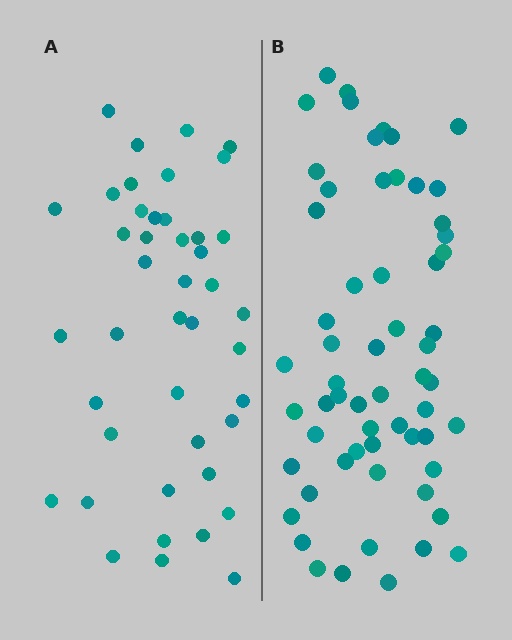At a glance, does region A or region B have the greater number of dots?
Region B (the right region) has more dots.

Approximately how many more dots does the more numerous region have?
Region B has approximately 15 more dots than region A.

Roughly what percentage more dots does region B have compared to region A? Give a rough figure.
About 40% more.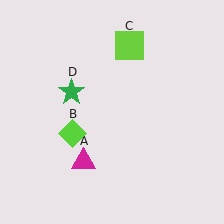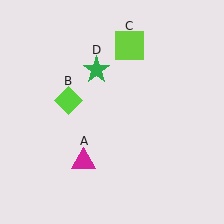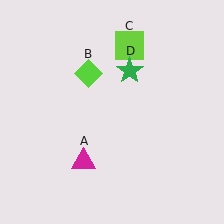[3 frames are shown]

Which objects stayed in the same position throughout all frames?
Magenta triangle (object A) and lime square (object C) remained stationary.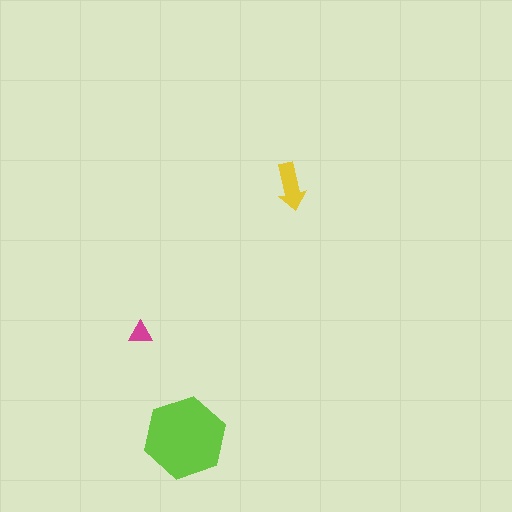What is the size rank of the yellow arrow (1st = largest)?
2nd.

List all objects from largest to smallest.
The lime hexagon, the yellow arrow, the magenta triangle.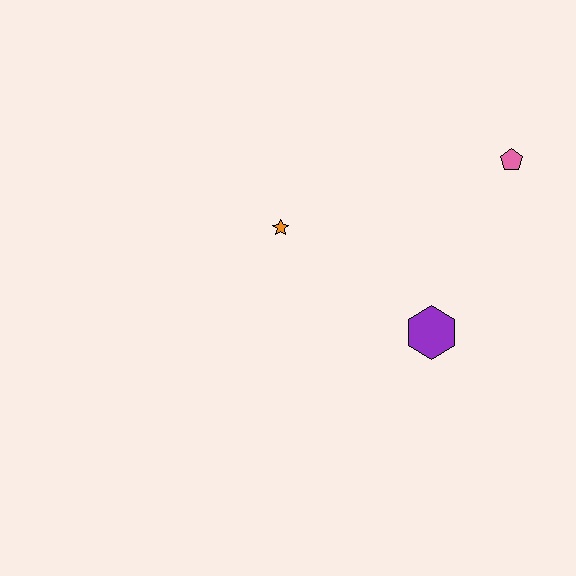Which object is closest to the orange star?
The purple hexagon is closest to the orange star.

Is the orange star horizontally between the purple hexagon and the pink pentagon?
No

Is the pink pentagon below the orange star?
No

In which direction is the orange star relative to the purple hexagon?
The orange star is to the left of the purple hexagon.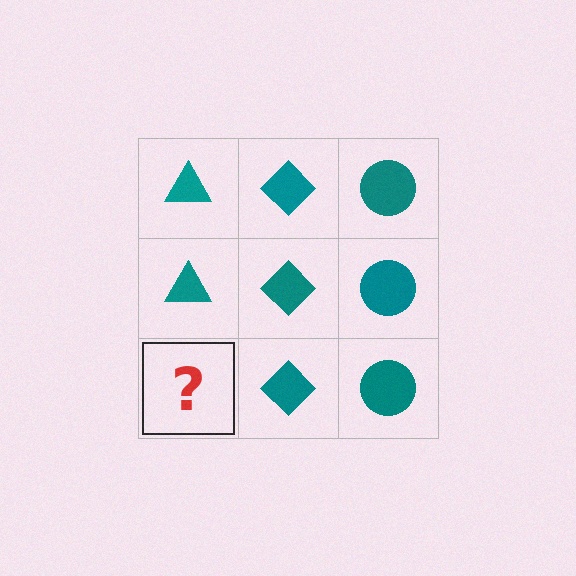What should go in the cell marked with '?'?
The missing cell should contain a teal triangle.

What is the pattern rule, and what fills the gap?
The rule is that each column has a consistent shape. The gap should be filled with a teal triangle.